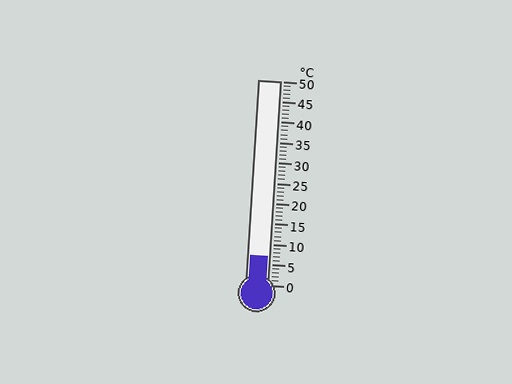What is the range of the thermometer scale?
The thermometer scale ranges from 0°C to 50°C.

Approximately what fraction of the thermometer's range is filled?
The thermometer is filled to approximately 15% of its range.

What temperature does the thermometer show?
The thermometer shows approximately 7°C.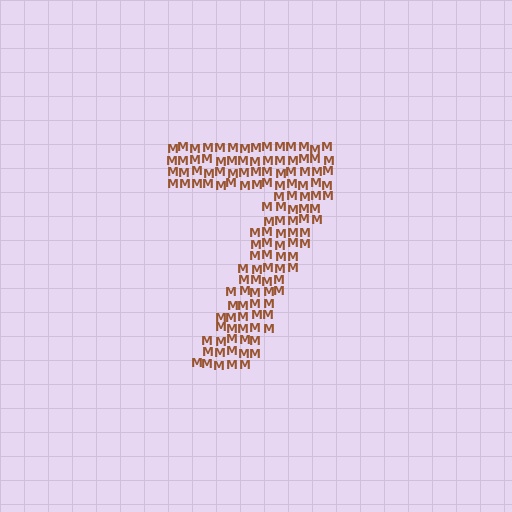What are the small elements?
The small elements are letter M's.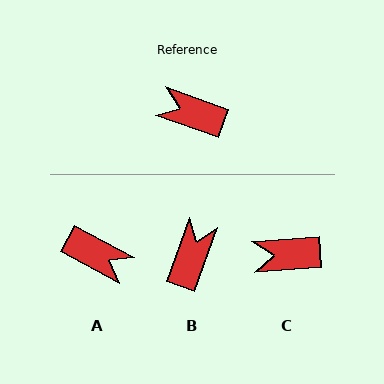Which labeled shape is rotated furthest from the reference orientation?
A, about 171 degrees away.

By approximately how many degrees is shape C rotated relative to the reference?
Approximately 24 degrees counter-clockwise.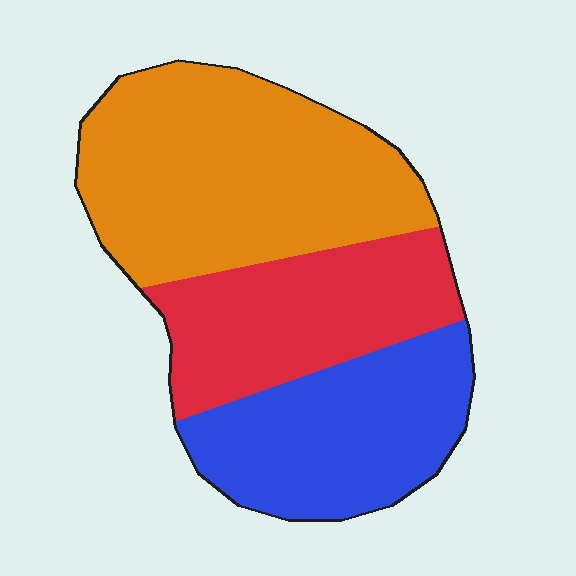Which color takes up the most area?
Orange, at roughly 45%.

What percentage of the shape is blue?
Blue covers 29% of the shape.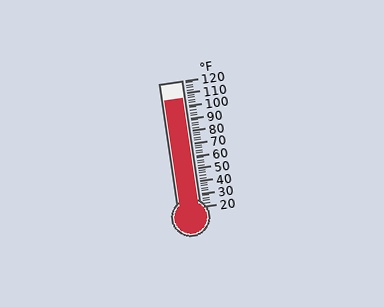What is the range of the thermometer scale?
The thermometer scale ranges from 20°F to 120°F.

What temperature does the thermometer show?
The thermometer shows approximately 106°F.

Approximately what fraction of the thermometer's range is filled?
The thermometer is filled to approximately 85% of its range.